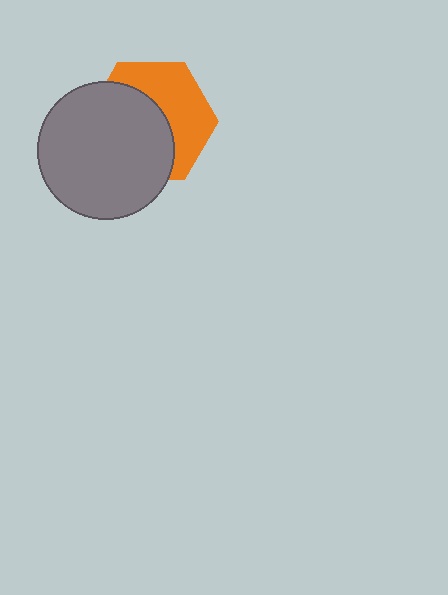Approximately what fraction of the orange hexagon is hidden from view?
Roughly 54% of the orange hexagon is hidden behind the gray circle.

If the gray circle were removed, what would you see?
You would see the complete orange hexagon.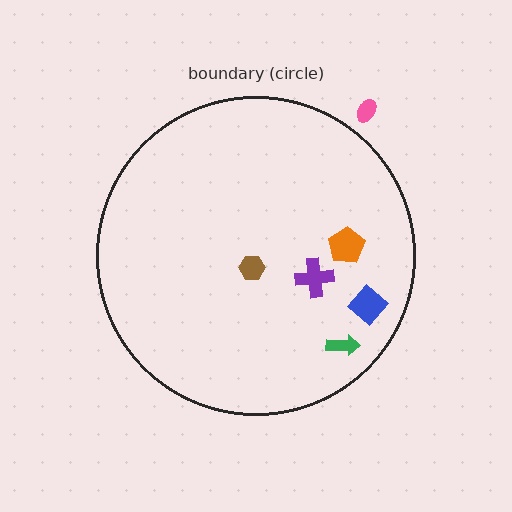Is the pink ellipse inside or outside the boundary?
Outside.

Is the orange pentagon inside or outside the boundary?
Inside.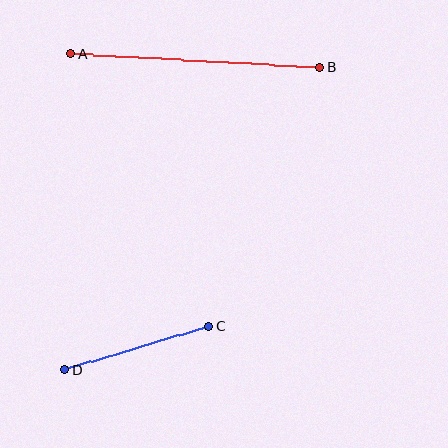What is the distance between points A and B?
The distance is approximately 249 pixels.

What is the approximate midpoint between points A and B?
The midpoint is at approximately (195, 61) pixels.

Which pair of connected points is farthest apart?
Points A and B are farthest apart.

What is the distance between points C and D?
The distance is approximately 150 pixels.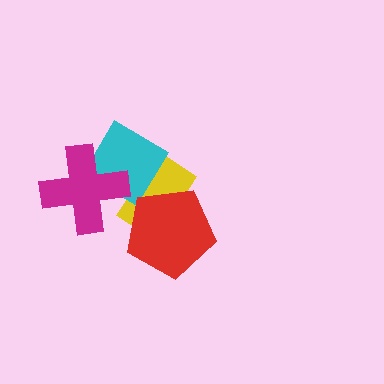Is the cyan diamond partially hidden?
Yes, it is partially covered by another shape.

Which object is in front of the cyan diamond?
The magenta cross is in front of the cyan diamond.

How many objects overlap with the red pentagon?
1 object overlaps with the red pentagon.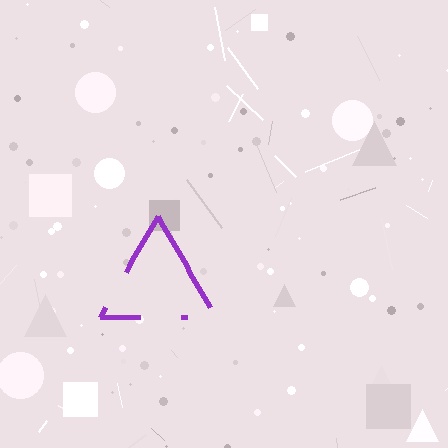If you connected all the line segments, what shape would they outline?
They would outline a triangle.